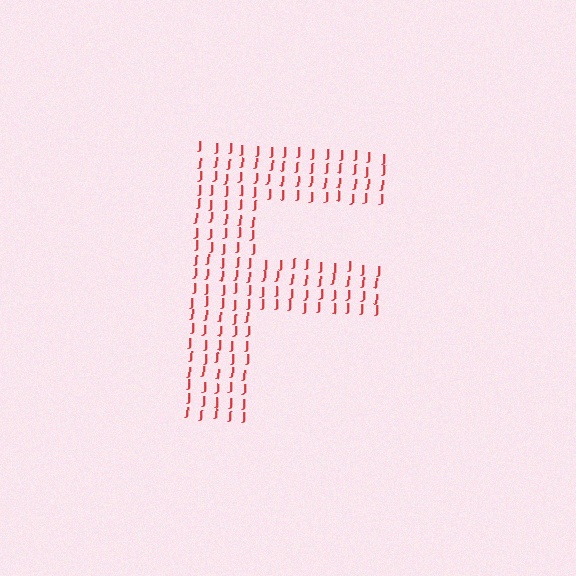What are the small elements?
The small elements are letter J's.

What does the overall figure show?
The overall figure shows the letter F.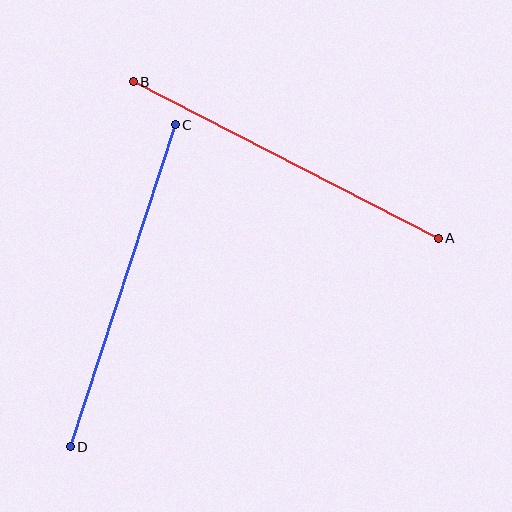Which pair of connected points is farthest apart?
Points A and B are farthest apart.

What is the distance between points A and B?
The distance is approximately 343 pixels.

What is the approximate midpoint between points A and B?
The midpoint is at approximately (286, 160) pixels.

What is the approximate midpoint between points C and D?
The midpoint is at approximately (123, 286) pixels.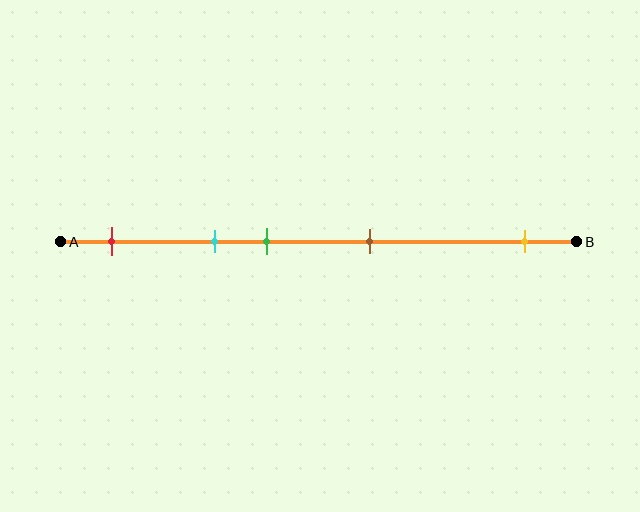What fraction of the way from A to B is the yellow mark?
The yellow mark is approximately 90% (0.9) of the way from A to B.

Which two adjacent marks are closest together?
The cyan and green marks are the closest adjacent pair.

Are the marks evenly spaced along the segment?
No, the marks are not evenly spaced.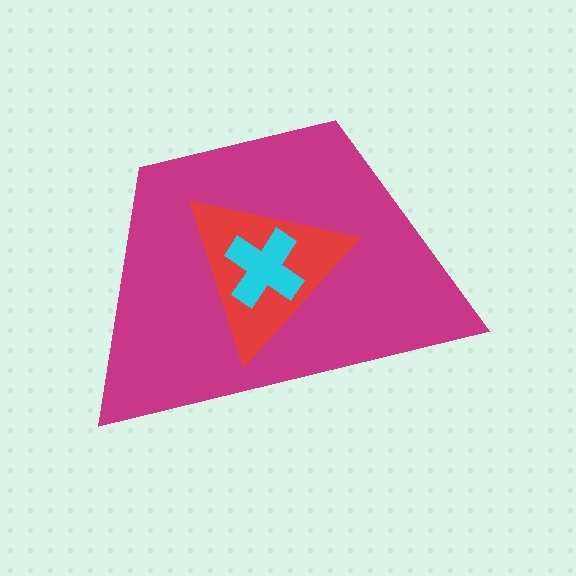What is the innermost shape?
The cyan cross.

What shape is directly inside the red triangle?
The cyan cross.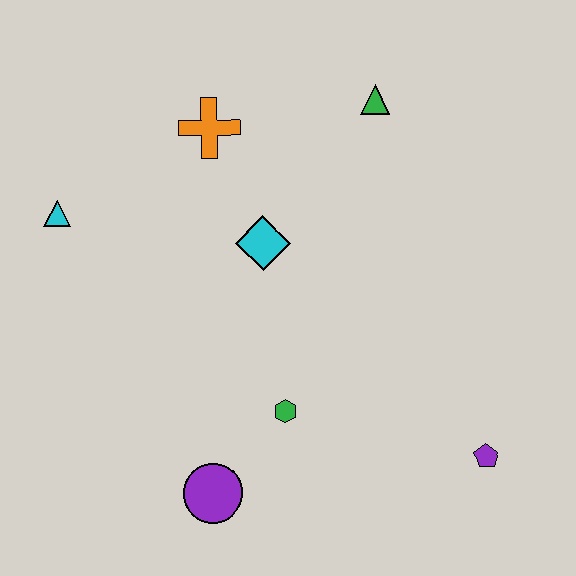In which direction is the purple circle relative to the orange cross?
The purple circle is below the orange cross.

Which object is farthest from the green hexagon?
The green triangle is farthest from the green hexagon.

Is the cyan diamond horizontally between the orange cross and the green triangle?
Yes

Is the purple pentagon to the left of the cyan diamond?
No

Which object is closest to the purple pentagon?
The green hexagon is closest to the purple pentagon.